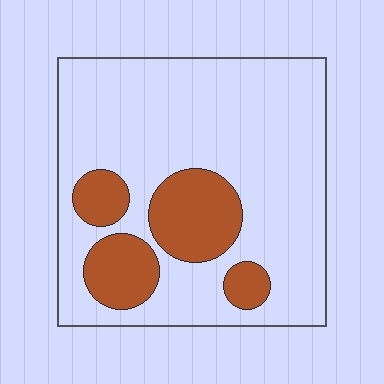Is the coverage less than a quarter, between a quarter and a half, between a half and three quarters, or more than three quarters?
Less than a quarter.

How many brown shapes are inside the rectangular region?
4.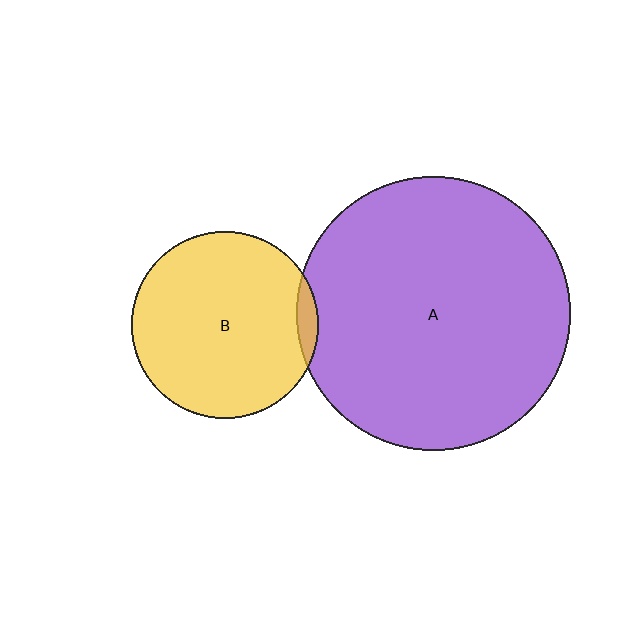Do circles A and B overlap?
Yes.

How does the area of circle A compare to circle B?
Approximately 2.2 times.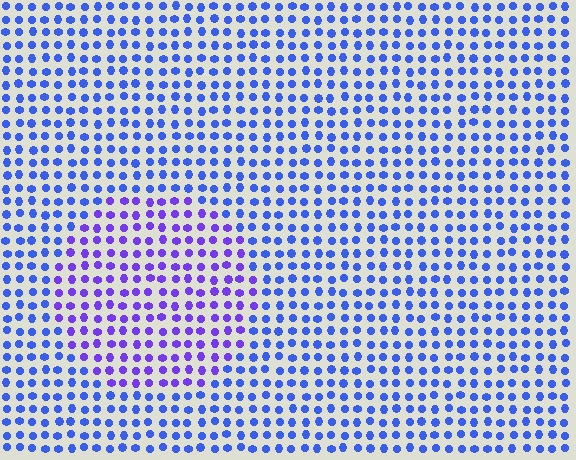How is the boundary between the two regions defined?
The boundary is defined purely by a slight shift in hue (about 32 degrees). Spacing, size, and orientation are identical on both sides.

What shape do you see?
I see a circle.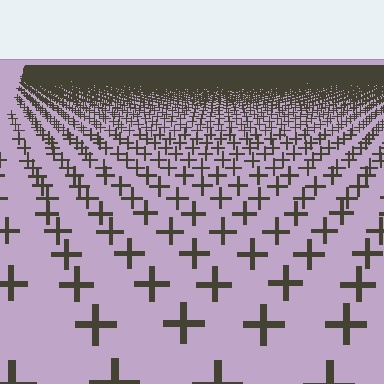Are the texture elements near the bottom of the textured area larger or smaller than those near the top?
Larger. Near the bottom, elements are closer to the viewer and appear at a bigger on-screen size.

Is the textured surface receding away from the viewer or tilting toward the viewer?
The surface is receding away from the viewer. Texture elements get smaller and denser toward the top.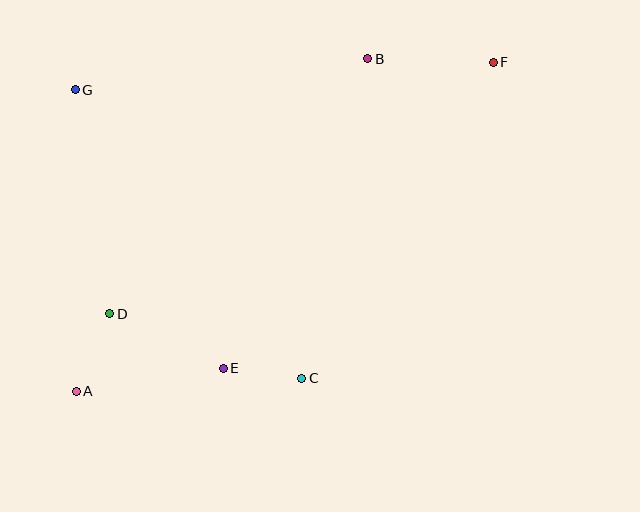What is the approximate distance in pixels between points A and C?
The distance between A and C is approximately 226 pixels.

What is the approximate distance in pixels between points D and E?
The distance between D and E is approximately 126 pixels.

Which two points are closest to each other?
Points C and E are closest to each other.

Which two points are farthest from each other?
Points A and F are farthest from each other.